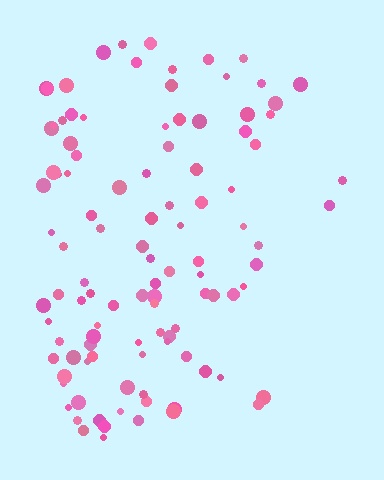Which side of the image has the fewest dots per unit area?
The right.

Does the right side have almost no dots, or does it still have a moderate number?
Still a moderate number, just noticeably fewer than the left.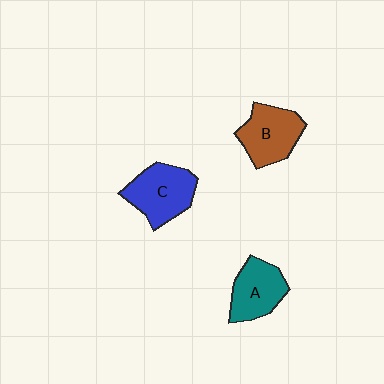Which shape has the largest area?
Shape C (blue).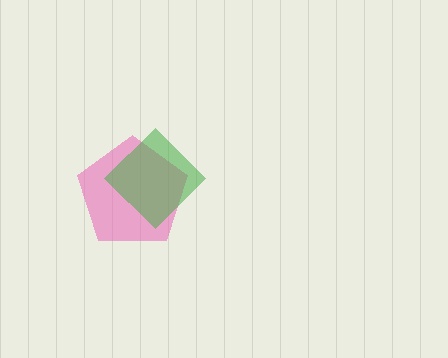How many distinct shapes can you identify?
There are 2 distinct shapes: a pink pentagon, a green diamond.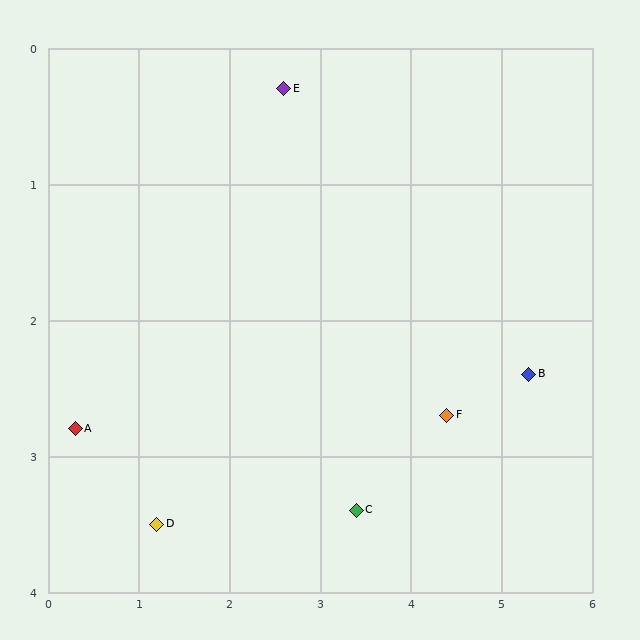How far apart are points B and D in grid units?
Points B and D are about 4.2 grid units apart.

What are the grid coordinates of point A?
Point A is at approximately (0.3, 2.8).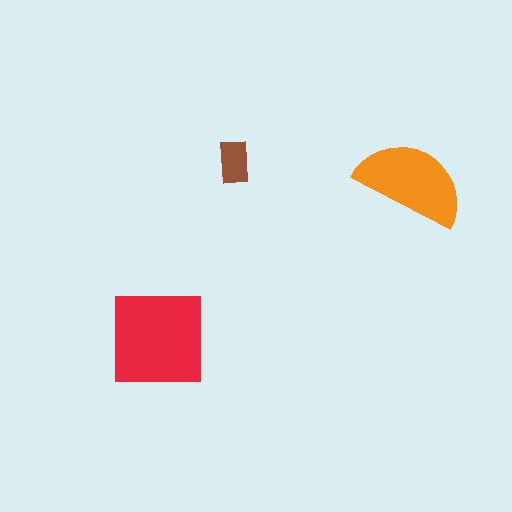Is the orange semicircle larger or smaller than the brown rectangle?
Larger.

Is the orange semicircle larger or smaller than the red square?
Smaller.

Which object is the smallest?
The brown rectangle.